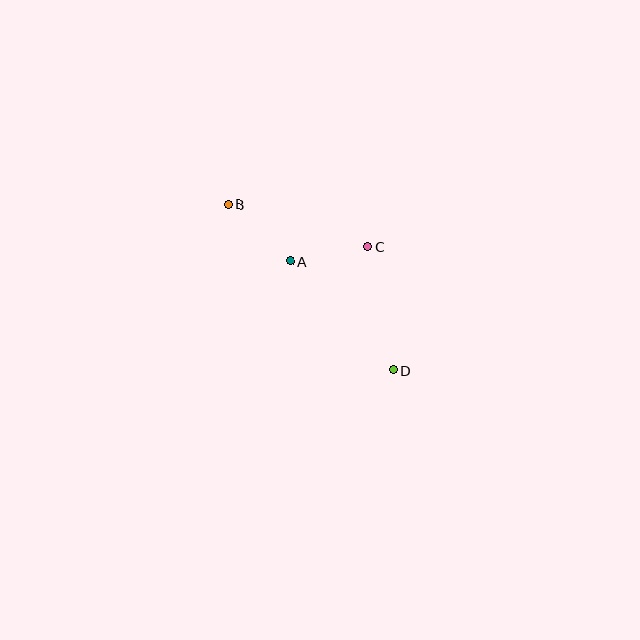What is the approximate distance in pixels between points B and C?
The distance between B and C is approximately 146 pixels.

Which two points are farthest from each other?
Points B and D are farthest from each other.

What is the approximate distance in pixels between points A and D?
The distance between A and D is approximately 150 pixels.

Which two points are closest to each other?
Points A and C are closest to each other.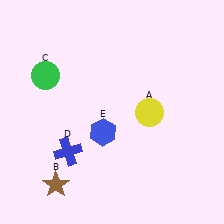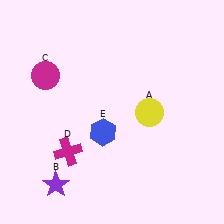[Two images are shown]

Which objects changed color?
B changed from brown to purple. C changed from green to magenta. D changed from blue to magenta.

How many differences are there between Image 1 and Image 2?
There are 3 differences between the two images.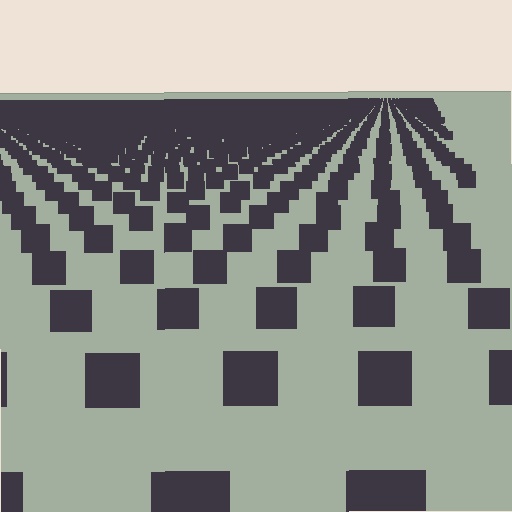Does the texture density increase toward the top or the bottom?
Density increases toward the top.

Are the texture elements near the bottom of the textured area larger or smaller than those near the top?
Larger. Near the bottom, elements are closer to the viewer and appear at a bigger on-screen size.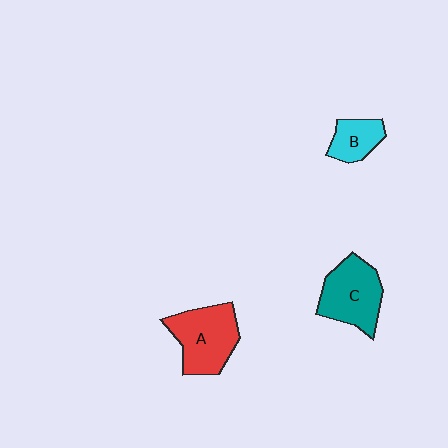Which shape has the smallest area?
Shape B (cyan).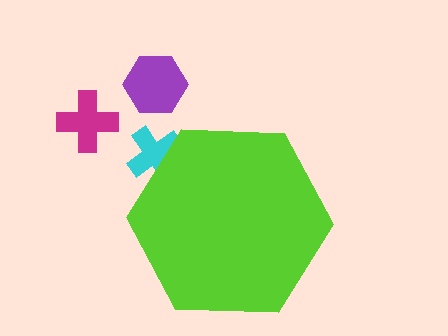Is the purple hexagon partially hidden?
No, the purple hexagon is fully visible.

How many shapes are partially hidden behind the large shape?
1 shape is partially hidden.